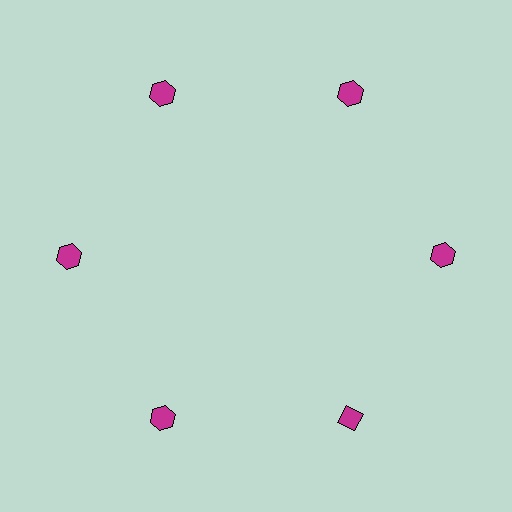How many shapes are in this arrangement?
There are 6 shapes arranged in a ring pattern.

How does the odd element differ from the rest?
It has a different shape: diamond instead of hexagon.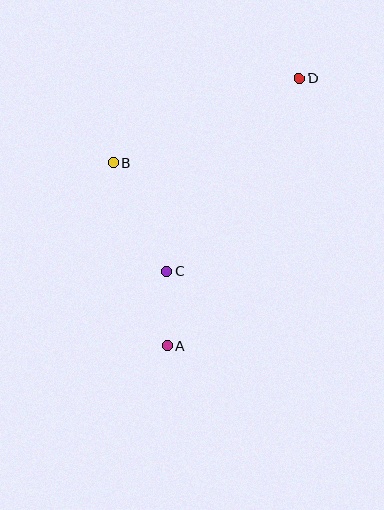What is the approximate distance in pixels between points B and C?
The distance between B and C is approximately 121 pixels.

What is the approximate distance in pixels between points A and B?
The distance between A and B is approximately 191 pixels.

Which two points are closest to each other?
Points A and C are closest to each other.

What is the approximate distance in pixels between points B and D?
The distance between B and D is approximately 205 pixels.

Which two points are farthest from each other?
Points A and D are farthest from each other.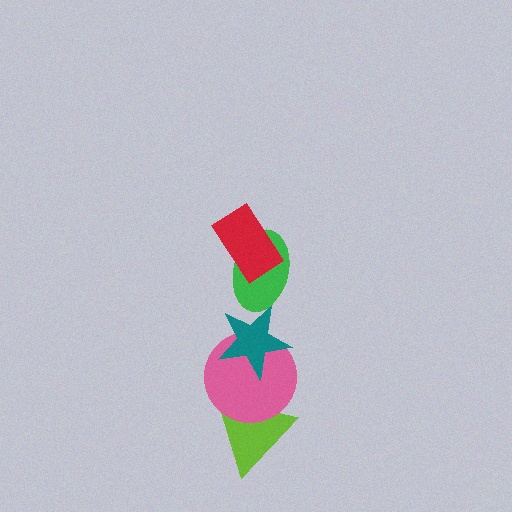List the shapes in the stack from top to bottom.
From top to bottom: the red rectangle, the green ellipse, the teal star, the pink circle, the lime triangle.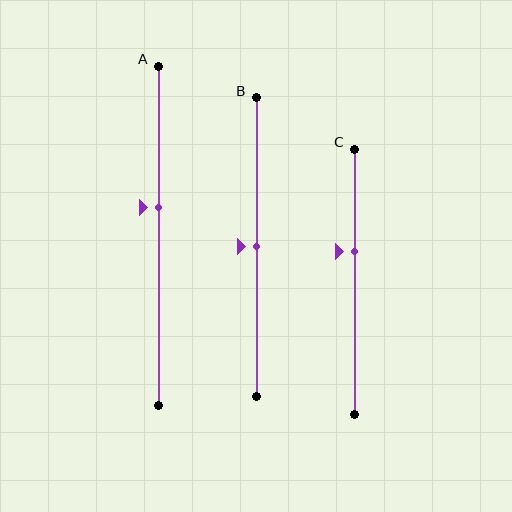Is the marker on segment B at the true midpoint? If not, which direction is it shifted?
Yes, the marker on segment B is at the true midpoint.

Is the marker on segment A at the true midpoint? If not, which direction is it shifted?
No, the marker on segment A is shifted upward by about 8% of the segment length.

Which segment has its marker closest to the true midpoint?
Segment B has its marker closest to the true midpoint.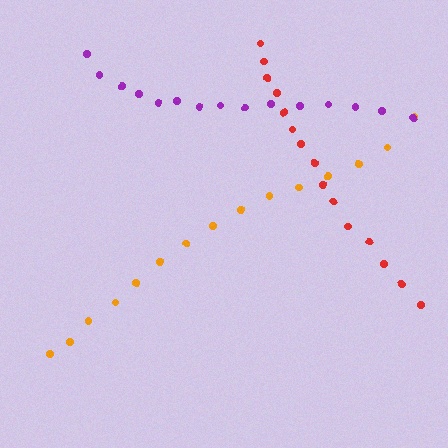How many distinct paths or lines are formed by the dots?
There are 3 distinct paths.